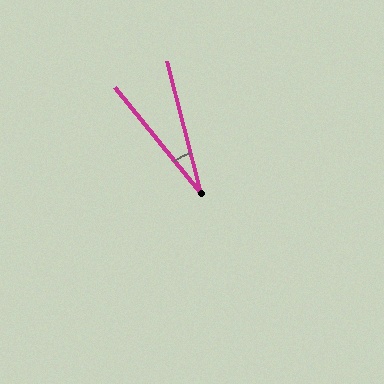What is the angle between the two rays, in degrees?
Approximately 24 degrees.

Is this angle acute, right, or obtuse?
It is acute.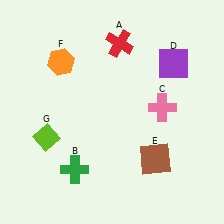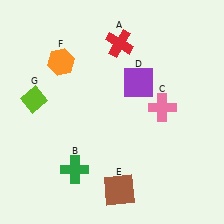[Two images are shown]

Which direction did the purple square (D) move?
The purple square (D) moved left.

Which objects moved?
The objects that moved are: the purple square (D), the brown square (E), the lime diamond (G).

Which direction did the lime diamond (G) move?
The lime diamond (G) moved up.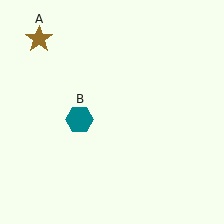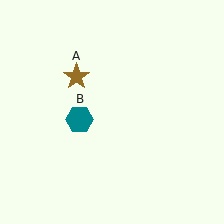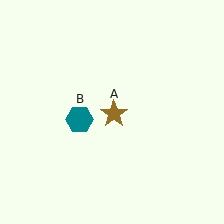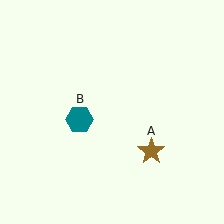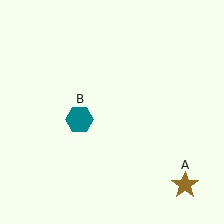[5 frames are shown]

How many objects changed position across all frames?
1 object changed position: brown star (object A).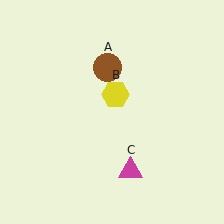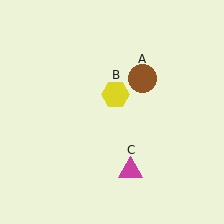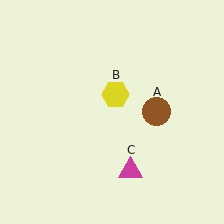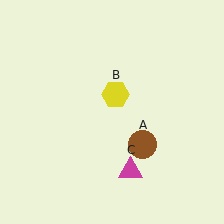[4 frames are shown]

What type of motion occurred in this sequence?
The brown circle (object A) rotated clockwise around the center of the scene.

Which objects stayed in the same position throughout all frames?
Yellow hexagon (object B) and magenta triangle (object C) remained stationary.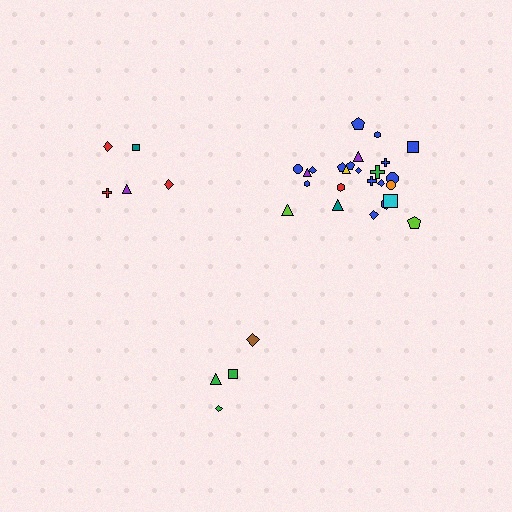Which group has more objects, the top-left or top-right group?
The top-right group.